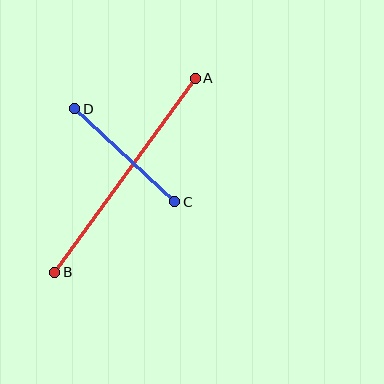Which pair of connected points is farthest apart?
Points A and B are farthest apart.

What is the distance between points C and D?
The distance is approximately 137 pixels.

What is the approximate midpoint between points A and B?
The midpoint is at approximately (125, 175) pixels.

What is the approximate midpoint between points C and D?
The midpoint is at approximately (125, 155) pixels.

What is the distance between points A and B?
The distance is approximately 240 pixels.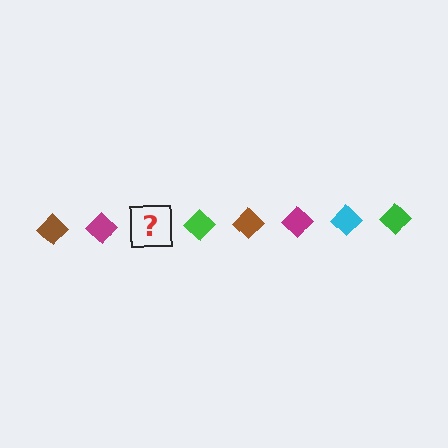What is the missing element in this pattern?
The missing element is a cyan diamond.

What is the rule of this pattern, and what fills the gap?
The rule is that the pattern cycles through brown, magenta, cyan, green diamonds. The gap should be filled with a cyan diamond.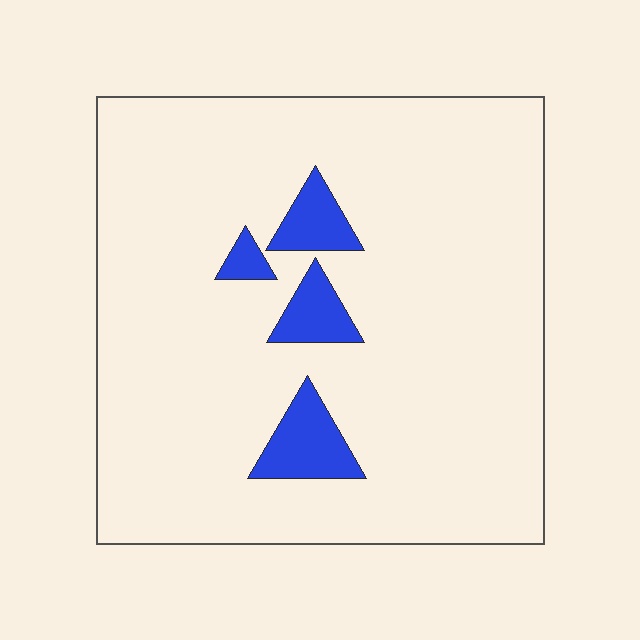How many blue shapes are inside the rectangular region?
4.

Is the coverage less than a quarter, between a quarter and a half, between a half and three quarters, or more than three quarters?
Less than a quarter.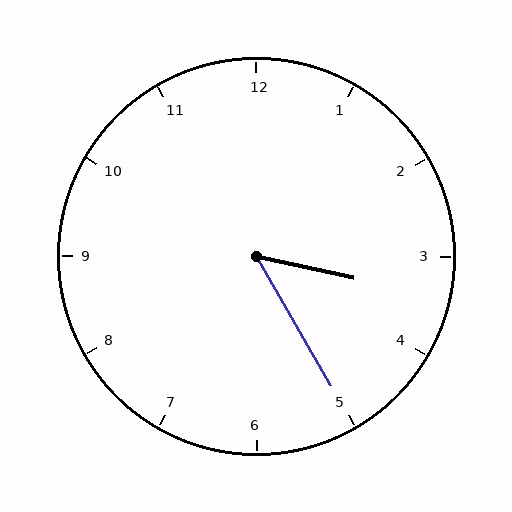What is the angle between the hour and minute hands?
Approximately 48 degrees.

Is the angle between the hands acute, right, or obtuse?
It is acute.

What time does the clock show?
3:25.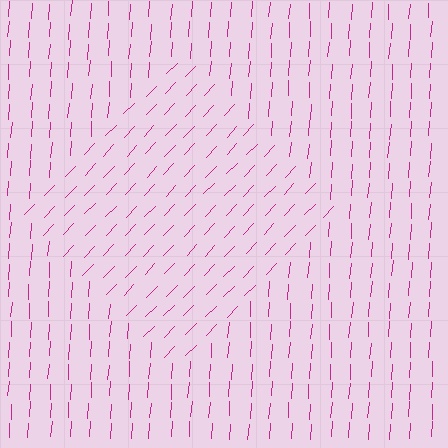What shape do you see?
I see a diamond.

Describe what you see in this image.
The image is filled with small magenta line segments. A diamond region in the image has lines oriented differently from the surrounding lines, creating a visible texture boundary.